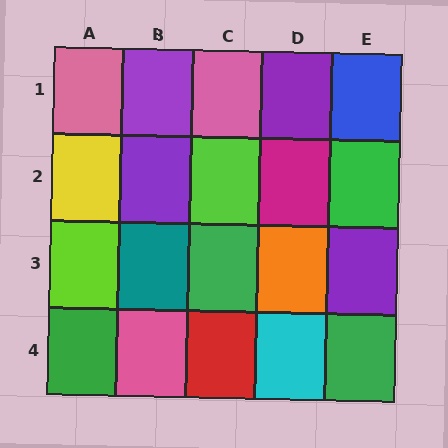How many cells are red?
1 cell is red.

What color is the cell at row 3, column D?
Orange.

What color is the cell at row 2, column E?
Green.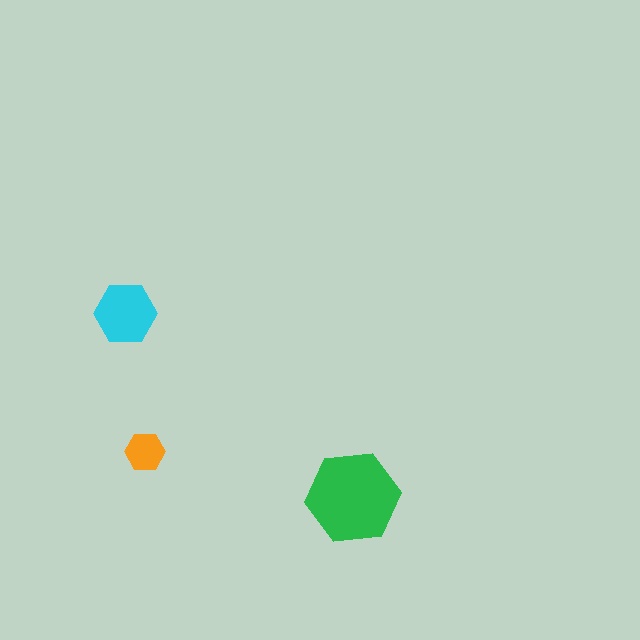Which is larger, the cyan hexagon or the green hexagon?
The green one.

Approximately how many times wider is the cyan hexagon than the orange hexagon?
About 1.5 times wider.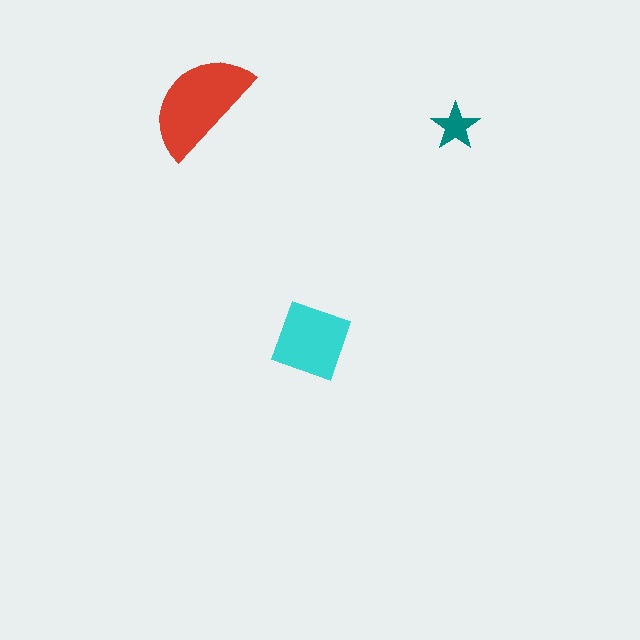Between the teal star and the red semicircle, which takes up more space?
The red semicircle.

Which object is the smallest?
The teal star.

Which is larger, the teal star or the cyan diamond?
The cyan diamond.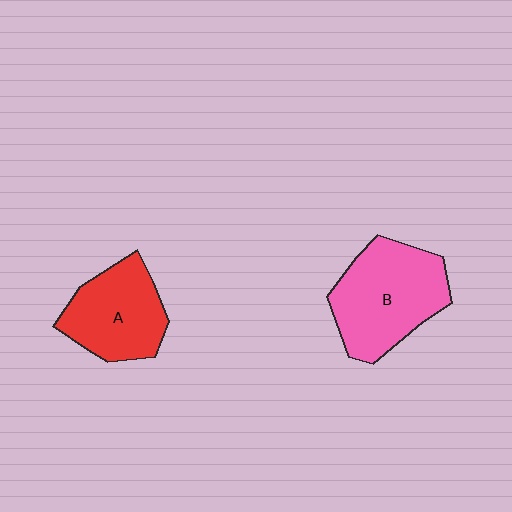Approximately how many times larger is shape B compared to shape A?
Approximately 1.3 times.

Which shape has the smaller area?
Shape A (red).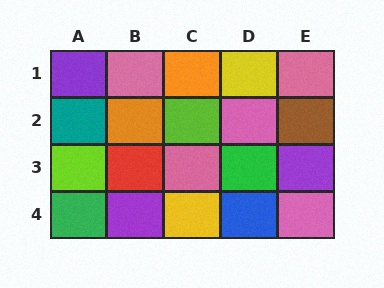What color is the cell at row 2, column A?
Teal.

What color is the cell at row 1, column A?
Purple.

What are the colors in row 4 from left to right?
Green, purple, yellow, blue, pink.